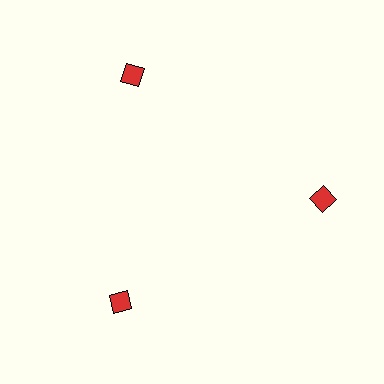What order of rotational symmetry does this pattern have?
This pattern has 3-fold rotational symmetry.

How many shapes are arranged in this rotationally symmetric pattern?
There are 3 shapes, arranged in 3 groups of 1.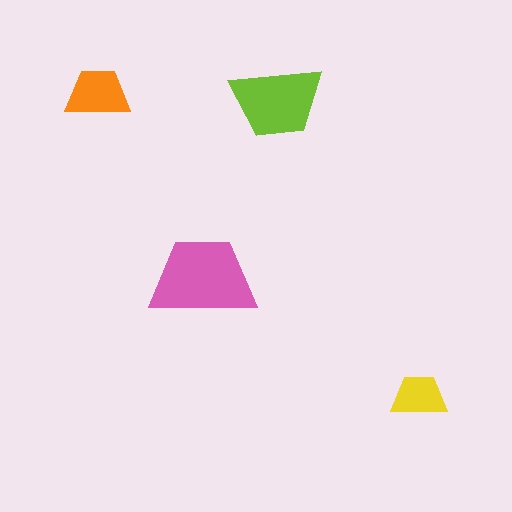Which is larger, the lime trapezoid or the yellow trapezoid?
The lime one.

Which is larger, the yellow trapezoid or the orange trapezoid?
The orange one.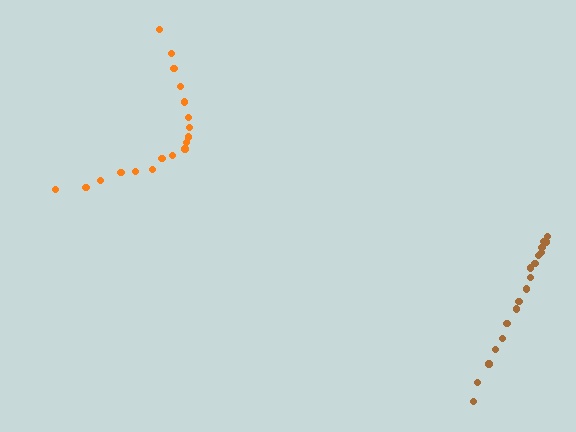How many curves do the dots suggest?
There are 2 distinct paths.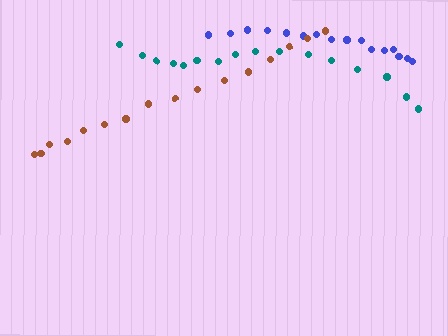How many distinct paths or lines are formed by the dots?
There are 3 distinct paths.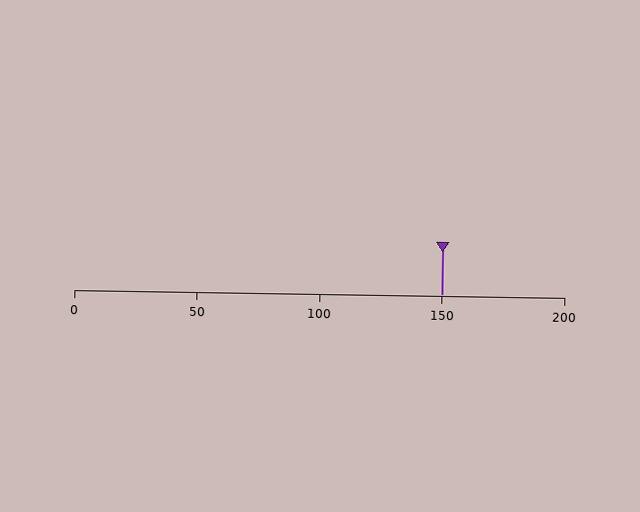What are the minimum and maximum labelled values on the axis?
The axis runs from 0 to 200.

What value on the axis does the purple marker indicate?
The marker indicates approximately 150.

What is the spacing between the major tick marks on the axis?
The major ticks are spaced 50 apart.